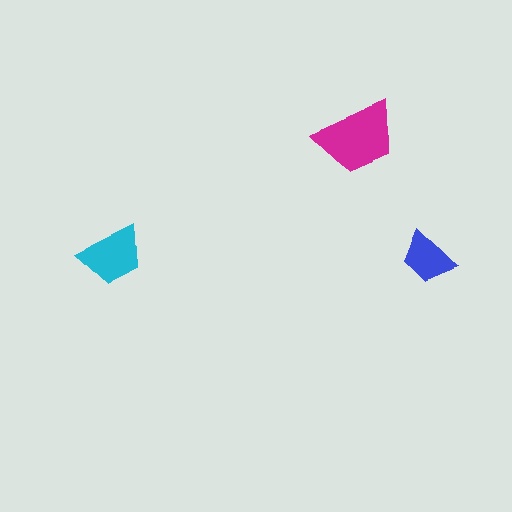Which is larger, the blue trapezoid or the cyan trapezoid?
The cyan one.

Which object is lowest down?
The blue trapezoid is bottommost.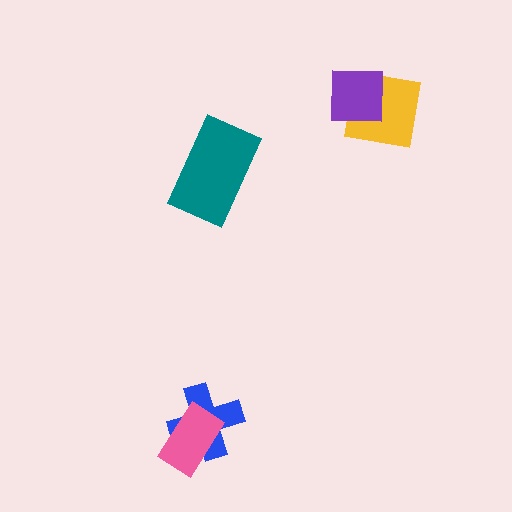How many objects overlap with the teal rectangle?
0 objects overlap with the teal rectangle.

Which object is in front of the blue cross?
The pink rectangle is in front of the blue cross.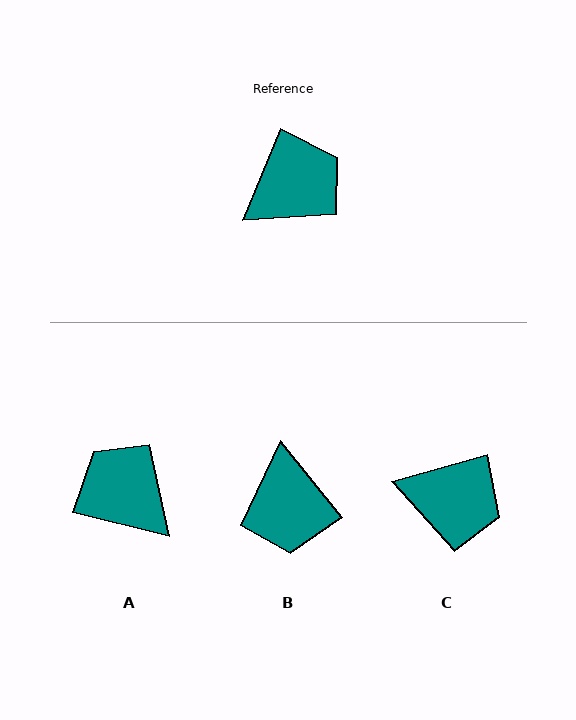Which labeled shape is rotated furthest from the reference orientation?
B, about 119 degrees away.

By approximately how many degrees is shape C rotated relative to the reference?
Approximately 52 degrees clockwise.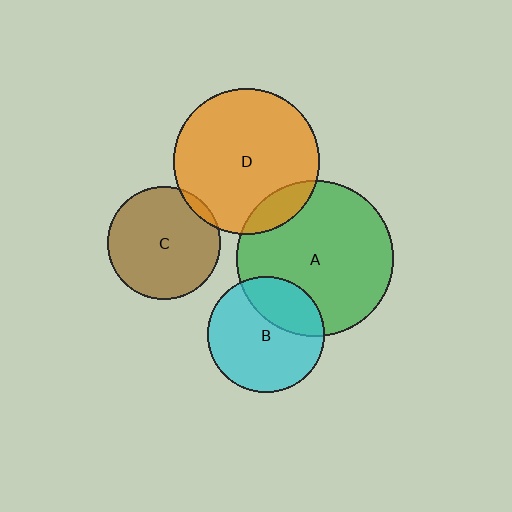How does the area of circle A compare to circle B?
Approximately 1.8 times.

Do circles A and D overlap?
Yes.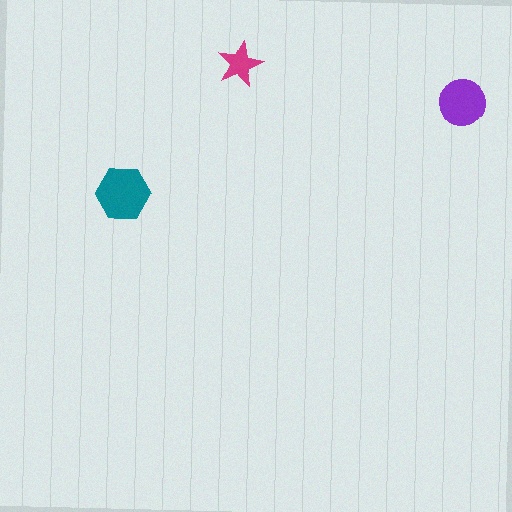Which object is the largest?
The teal hexagon.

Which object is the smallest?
The magenta star.